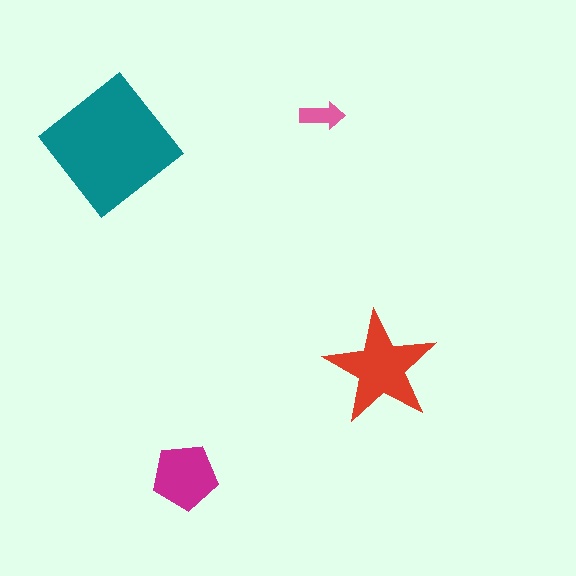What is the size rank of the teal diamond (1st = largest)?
1st.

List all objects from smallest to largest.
The pink arrow, the magenta pentagon, the red star, the teal diamond.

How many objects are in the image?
There are 4 objects in the image.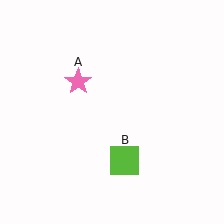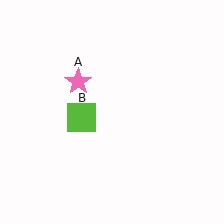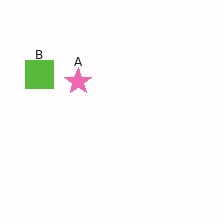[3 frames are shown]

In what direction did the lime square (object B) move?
The lime square (object B) moved up and to the left.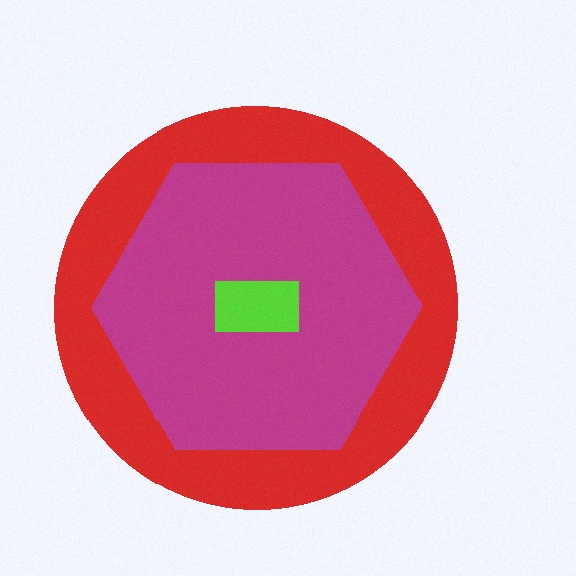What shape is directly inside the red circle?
The magenta hexagon.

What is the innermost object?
The lime rectangle.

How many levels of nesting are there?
3.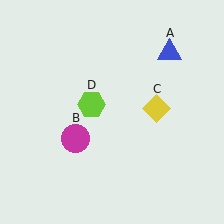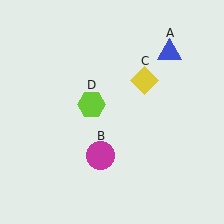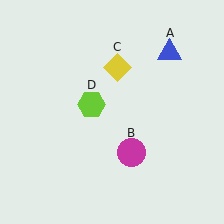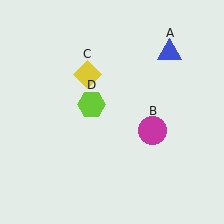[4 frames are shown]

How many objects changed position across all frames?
2 objects changed position: magenta circle (object B), yellow diamond (object C).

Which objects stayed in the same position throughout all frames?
Blue triangle (object A) and lime hexagon (object D) remained stationary.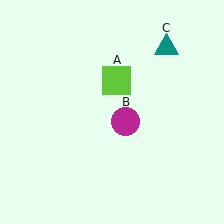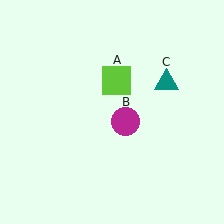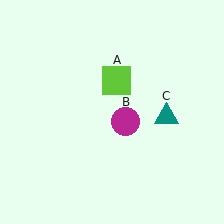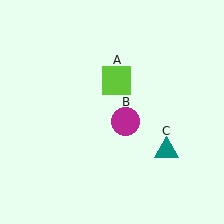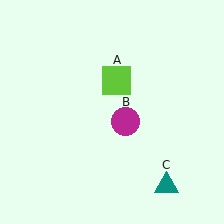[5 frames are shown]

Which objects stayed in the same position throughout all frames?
Lime square (object A) and magenta circle (object B) remained stationary.